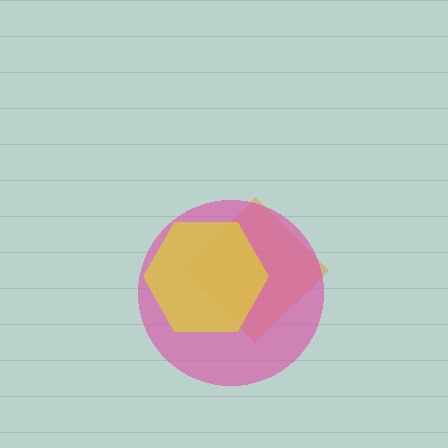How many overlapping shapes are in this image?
There are 3 overlapping shapes in the image.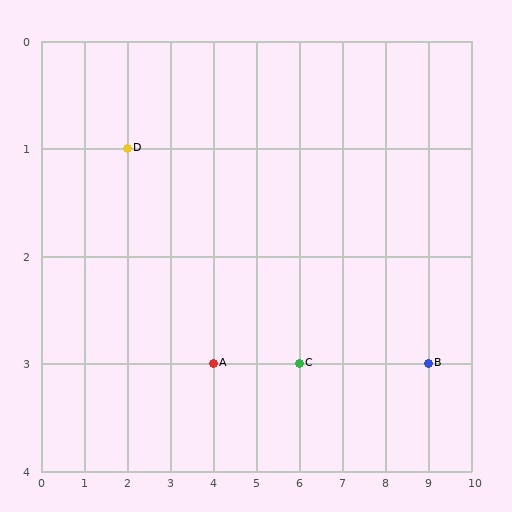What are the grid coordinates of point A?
Point A is at grid coordinates (4, 3).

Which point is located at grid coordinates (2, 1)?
Point D is at (2, 1).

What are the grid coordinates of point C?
Point C is at grid coordinates (6, 3).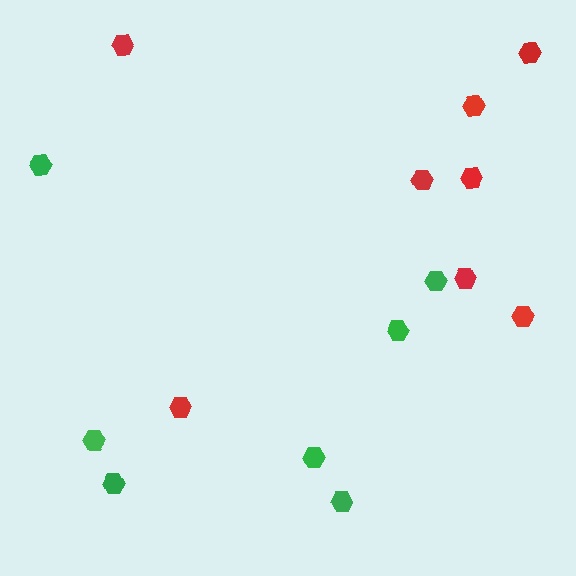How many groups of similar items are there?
There are 2 groups: one group of red hexagons (8) and one group of green hexagons (7).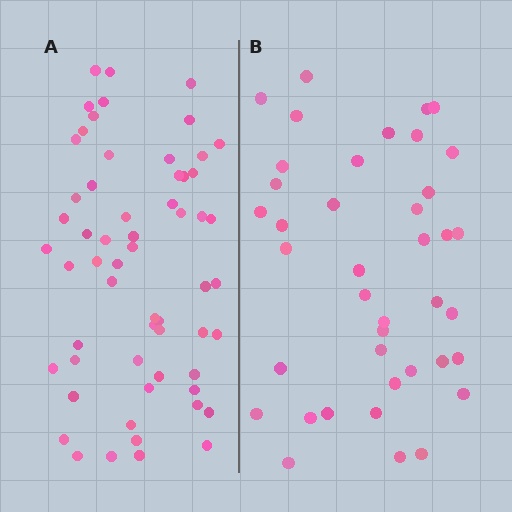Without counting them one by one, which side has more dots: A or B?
Region A (the left region) has more dots.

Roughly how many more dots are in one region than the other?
Region A has approximately 20 more dots than region B.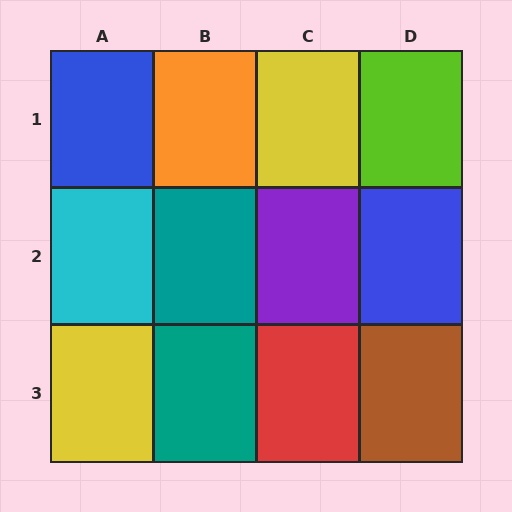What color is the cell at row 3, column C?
Red.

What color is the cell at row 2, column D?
Blue.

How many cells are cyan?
1 cell is cyan.